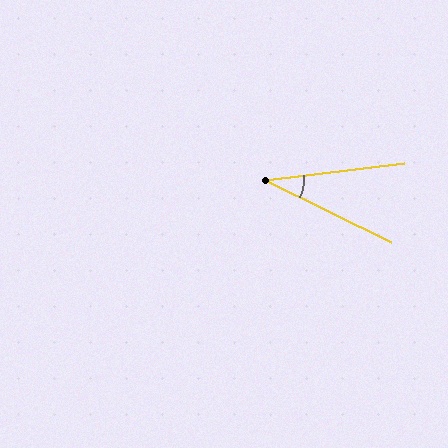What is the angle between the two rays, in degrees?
Approximately 33 degrees.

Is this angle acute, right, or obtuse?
It is acute.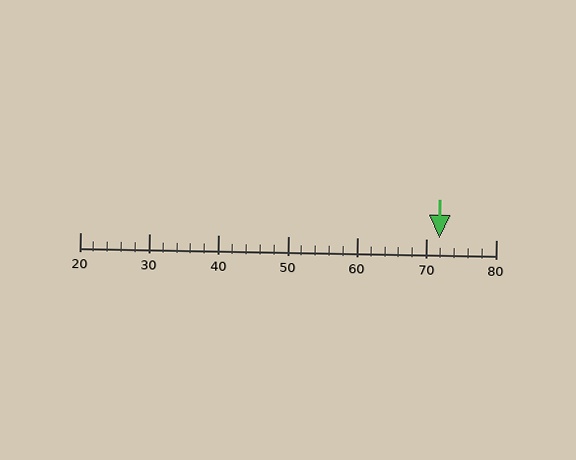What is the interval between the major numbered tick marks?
The major tick marks are spaced 10 units apart.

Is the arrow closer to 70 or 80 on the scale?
The arrow is closer to 70.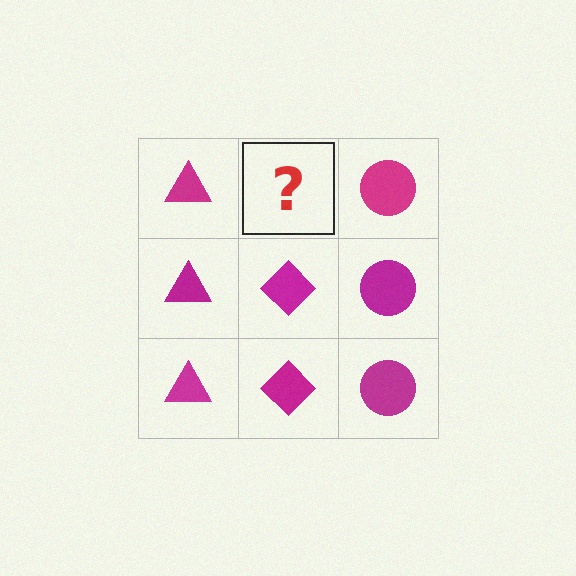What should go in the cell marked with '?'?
The missing cell should contain a magenta diamond.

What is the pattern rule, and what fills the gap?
The rule is that each column has a consistent shape. The gap should be filled with a magenta diamond.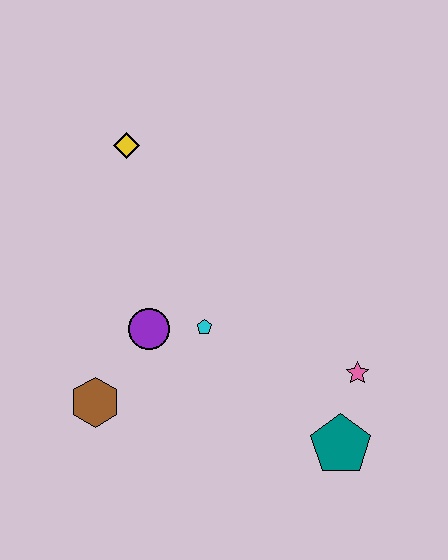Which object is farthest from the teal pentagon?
The yellow diamond is farthest from the teal pentagon.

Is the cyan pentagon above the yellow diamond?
No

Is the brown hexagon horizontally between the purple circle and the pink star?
No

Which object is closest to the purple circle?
The cyan pentagon is closest to the purple circle.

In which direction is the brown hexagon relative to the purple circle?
The brown hexagon is below the purple circle.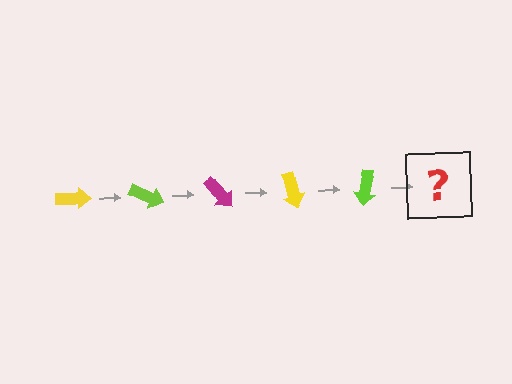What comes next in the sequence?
The next element should be a magenta arrow, rotated 125 degrees from the start.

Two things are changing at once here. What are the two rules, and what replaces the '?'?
The two rules are that it rotates 25 degrees each step and the color cycles through yellow, lime, and magenta. The '?' should be a magenta arrow, rotated 125 degrees from the start.